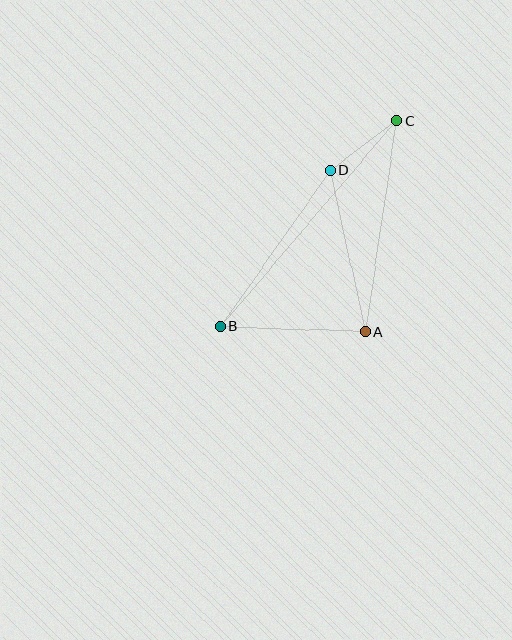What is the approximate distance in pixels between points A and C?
The distance between A and C is approximately 214 pixels.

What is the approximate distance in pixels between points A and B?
The distance between A and B is approximately 145 pixels.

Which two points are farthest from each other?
Points B and C are farthest from each other.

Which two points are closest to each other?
Points C and D are closest to each other.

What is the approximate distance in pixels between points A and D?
The distance between A and D is approximately 165 pixels.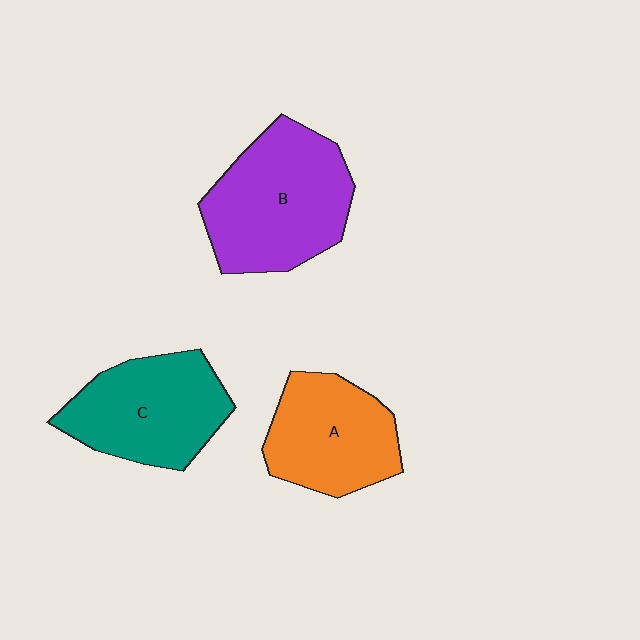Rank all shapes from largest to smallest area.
From largest to smallest: B (purple), C (teal), A (orange).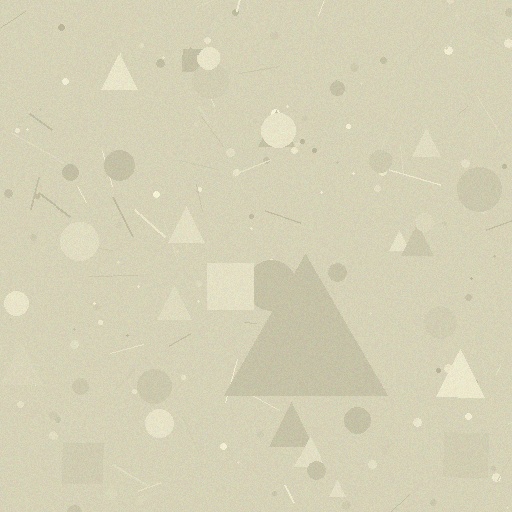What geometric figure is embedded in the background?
A triangle is embedded in the background.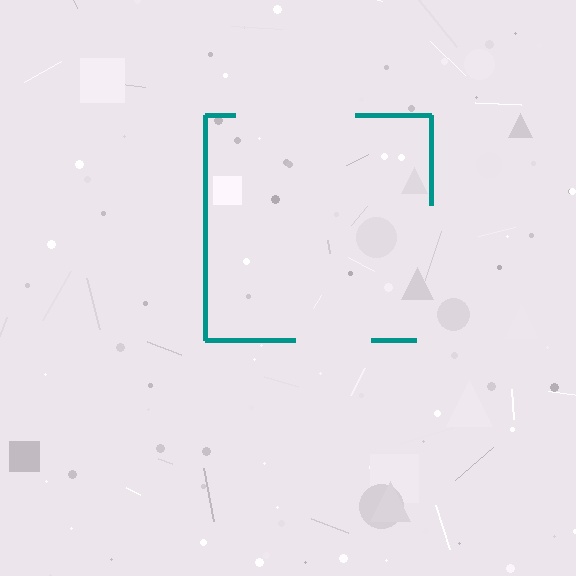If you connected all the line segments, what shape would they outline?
They would outline a square.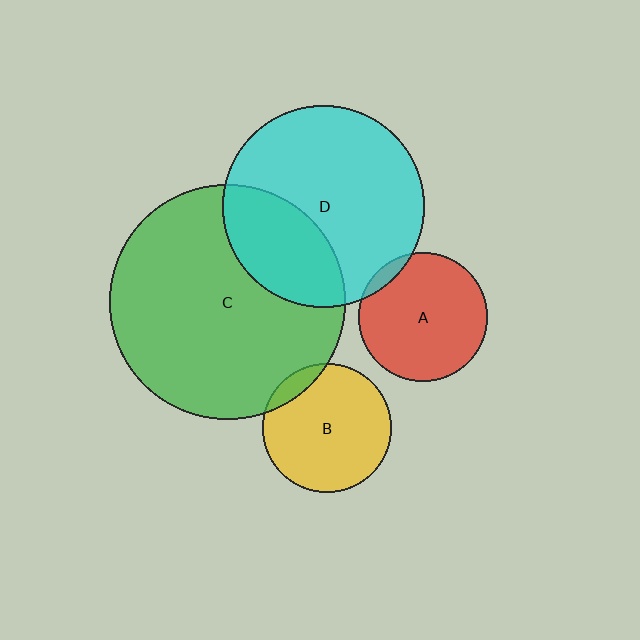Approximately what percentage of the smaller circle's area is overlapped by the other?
Approximately 5%.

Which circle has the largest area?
Circle C (green).